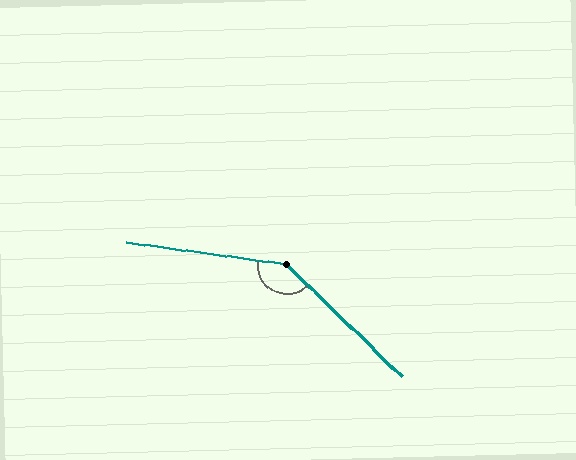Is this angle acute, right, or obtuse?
It is obtuse.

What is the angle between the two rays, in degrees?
Approximately 144 degrees.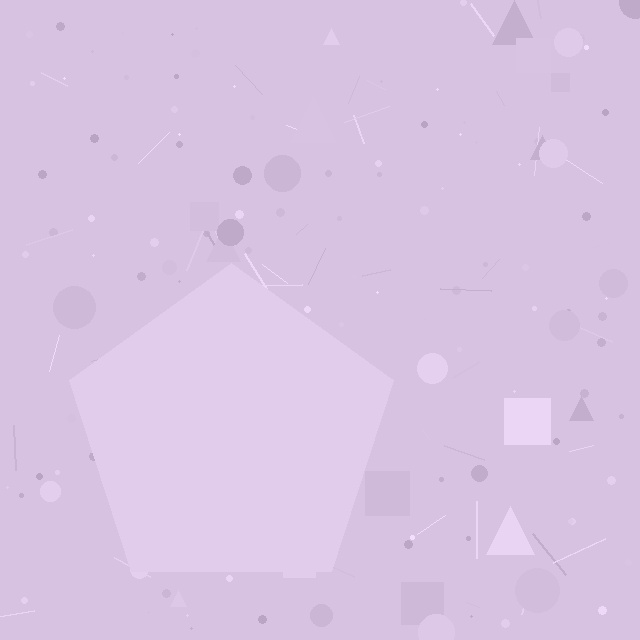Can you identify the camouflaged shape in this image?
The camouflaged shape is a pentagon.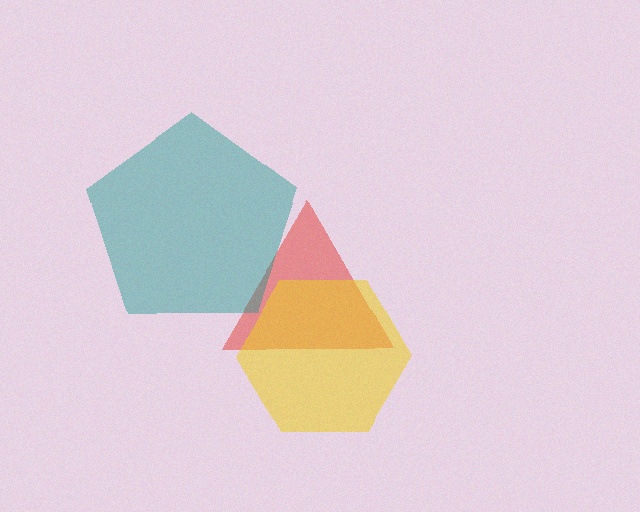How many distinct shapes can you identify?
There are 3 distinct shapes: a red triangle, a teal pentagon, a yellow hexagon.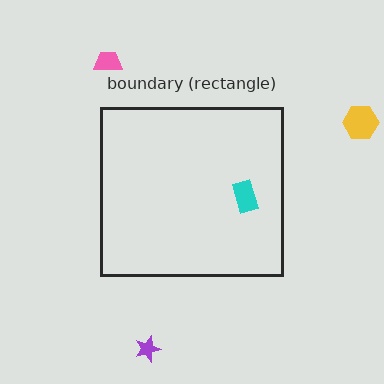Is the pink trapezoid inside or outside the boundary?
Outside.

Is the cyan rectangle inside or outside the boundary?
Inside.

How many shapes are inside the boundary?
1 inside, 3 outside.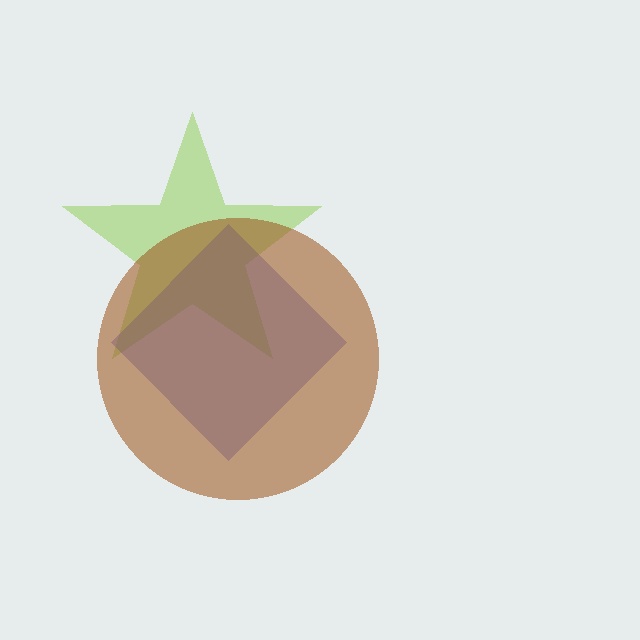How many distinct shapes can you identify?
There are 3 distinct shapes: a lime star, a blue diamond, a brown circle.